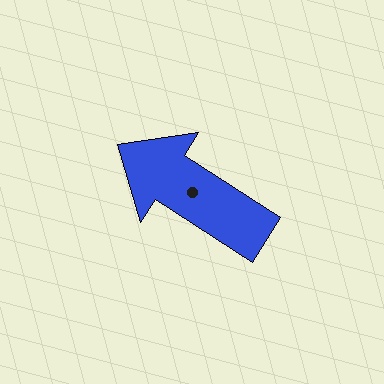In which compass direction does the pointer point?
Northwest.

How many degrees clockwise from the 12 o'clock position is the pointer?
Approximately 303 degrees.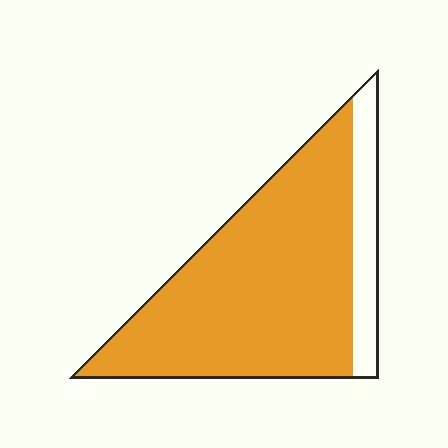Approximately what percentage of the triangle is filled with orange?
Approximately 85%.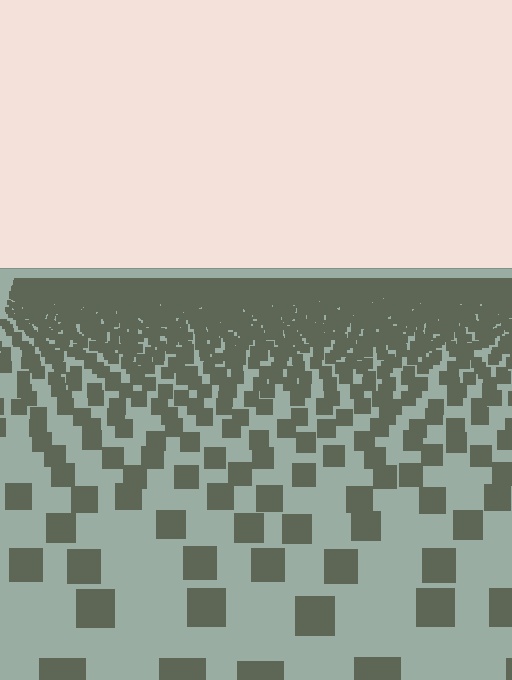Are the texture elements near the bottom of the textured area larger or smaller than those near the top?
Larger. Near the bottom, elements are closer to the viewer and appear at a bigger on-screen size.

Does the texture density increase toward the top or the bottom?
Density increases toward the top.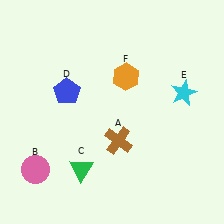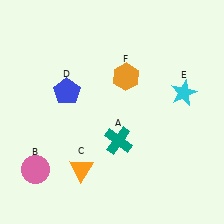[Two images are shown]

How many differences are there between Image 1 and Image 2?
There are 2 differences between the two images.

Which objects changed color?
A changed from brown to teal. C changed from green to orange.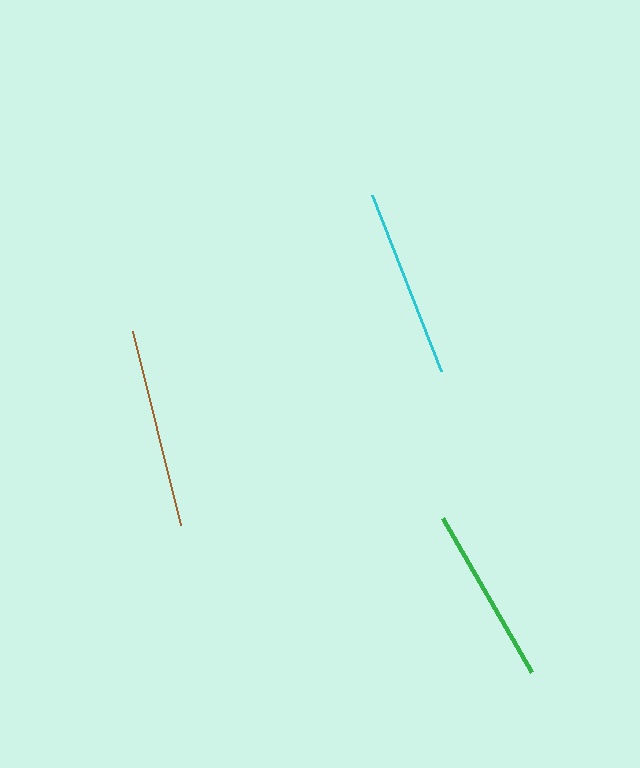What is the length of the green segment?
The green segment is approximately 178 pixels long.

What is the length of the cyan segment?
The cyan segment is approximately 189 pixels long.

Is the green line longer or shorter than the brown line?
The brown line is longer than the green line.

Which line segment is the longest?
The brown line is the longest at approximately 199 pixels.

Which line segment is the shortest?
The green line is the shortest at approximately 178 pixels.